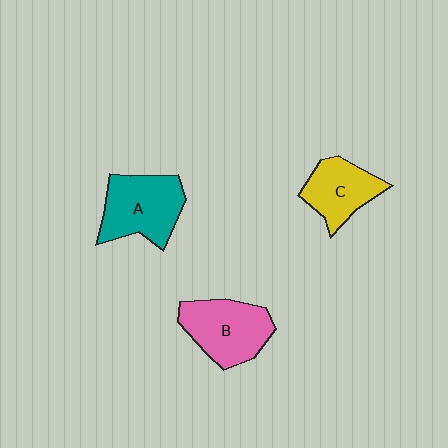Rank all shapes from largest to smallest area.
From largest to smallest: A (teal), B (pink), C (yellow).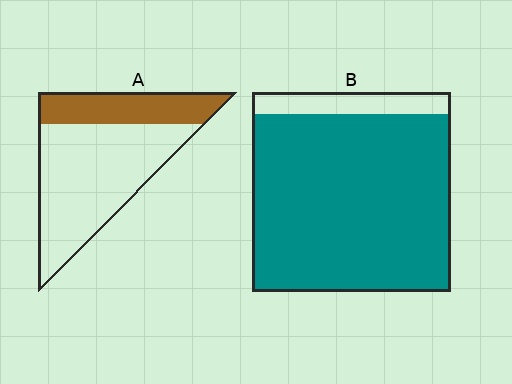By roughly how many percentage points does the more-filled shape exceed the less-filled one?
By roughly 60 percentage points (B over A).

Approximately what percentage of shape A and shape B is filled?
A is approximately 30% and B is approximately 90%.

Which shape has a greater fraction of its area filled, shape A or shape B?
Shape B.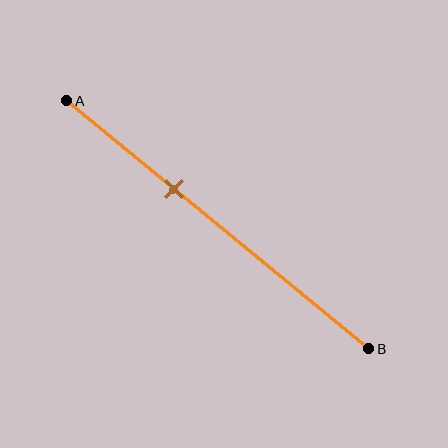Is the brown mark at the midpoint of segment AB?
No, the mark is at about 35% from A, not at the 50% midpoint.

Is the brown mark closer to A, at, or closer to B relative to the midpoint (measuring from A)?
The brown mark is closer to point A than the midpoint of segment AB.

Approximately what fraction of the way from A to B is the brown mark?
The brown mark is approximately 35% of the way from A to B.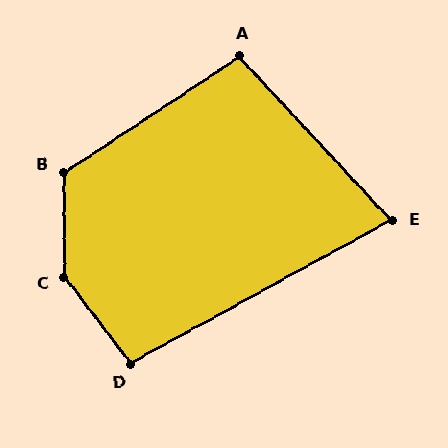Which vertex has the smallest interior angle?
E, at approximately 76 degrees.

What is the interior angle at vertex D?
Approximately 99 degrees (obtuse).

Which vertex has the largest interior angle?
C, at approximately 143 degrees.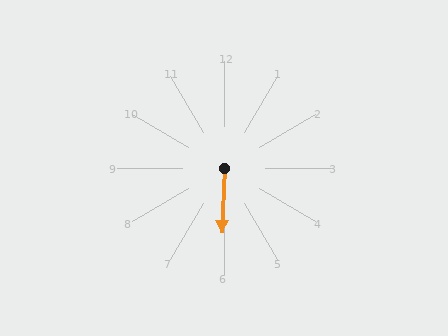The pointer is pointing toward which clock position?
Roughly 6 o'clock.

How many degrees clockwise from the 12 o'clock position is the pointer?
Approximately 182 degrees.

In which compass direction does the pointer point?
South.